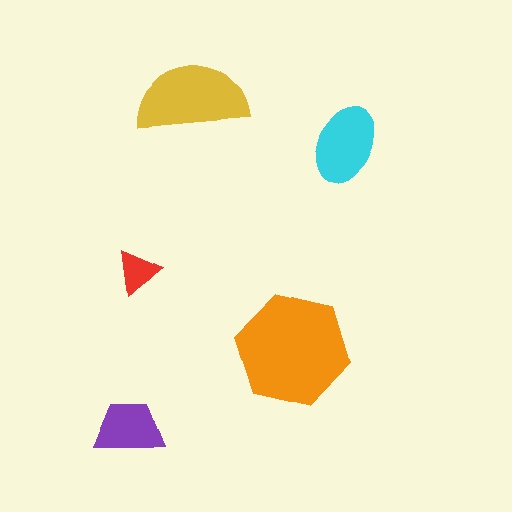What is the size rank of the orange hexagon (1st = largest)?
1st.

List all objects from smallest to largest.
The red triangle, the purple trapezoid, the cyan ellipse, the yellow semicircle, the orange hexagon.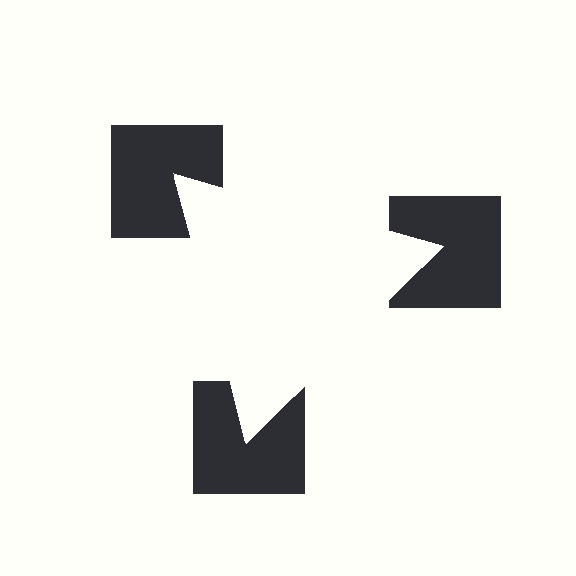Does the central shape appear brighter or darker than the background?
It typically appears slightly brighter than the background, even though no actual brightness change is drawn.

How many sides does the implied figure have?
3 sides.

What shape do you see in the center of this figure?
An illusory triangle — its edges are inferred from the aligned wedge cuts in the notched squares, not physically drawn.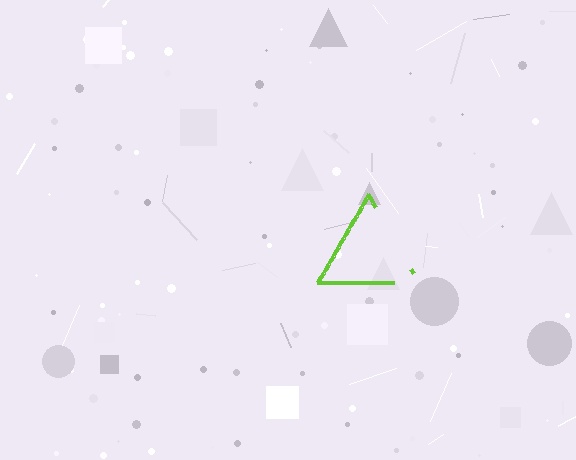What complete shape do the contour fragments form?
The contour fragments form a triangle.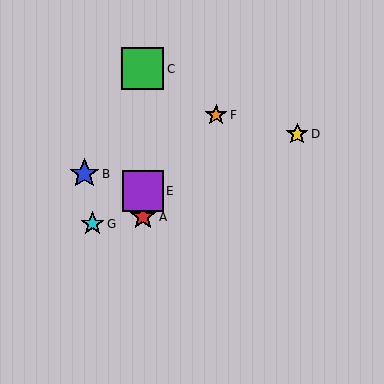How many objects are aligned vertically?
3 objects (A, C, E) are aligned vertically.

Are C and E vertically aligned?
Yes, both are at x≈143.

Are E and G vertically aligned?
No, E is at x≈143 and G is at x≈93.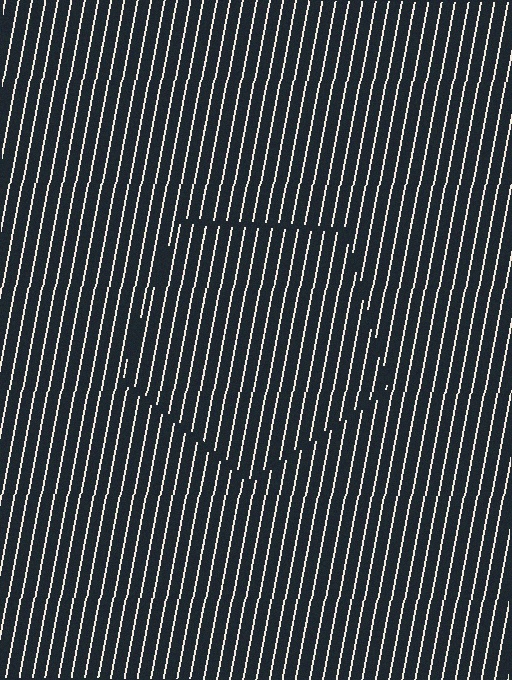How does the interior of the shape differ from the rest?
The interior of the shape contains the same grating, shifted by half a period — the contour is defined by the phase discontinuity where line-ends from the inner and outer gratings abut.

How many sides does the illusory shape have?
5 sides — the line-ends trace a pentagon.